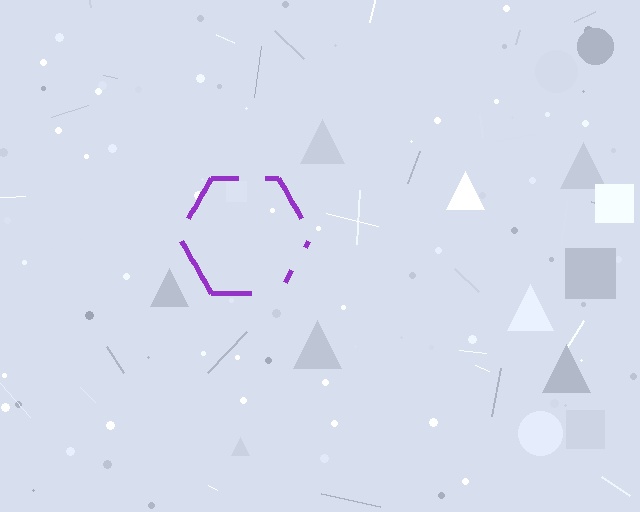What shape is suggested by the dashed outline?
The dashed outline suggests a hexagon.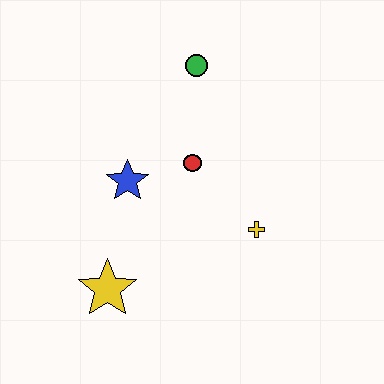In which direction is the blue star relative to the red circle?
The blue star is to the left of the red circle.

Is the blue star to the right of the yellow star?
Yes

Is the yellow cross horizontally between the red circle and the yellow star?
No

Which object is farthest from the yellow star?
The green circle is farthest from the yellow star.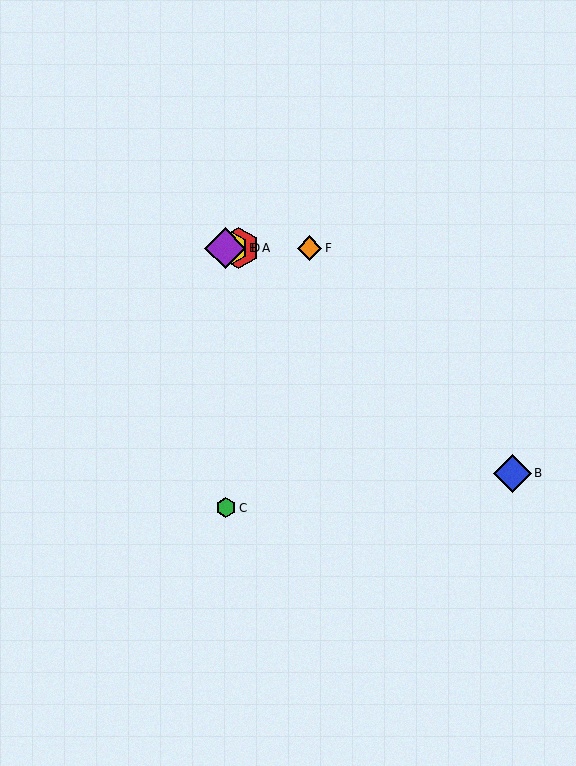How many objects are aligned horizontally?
4 objects (A, D, E, F) are aligned horizontally.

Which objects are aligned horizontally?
Objects A, D, E, F are aligned horizontally.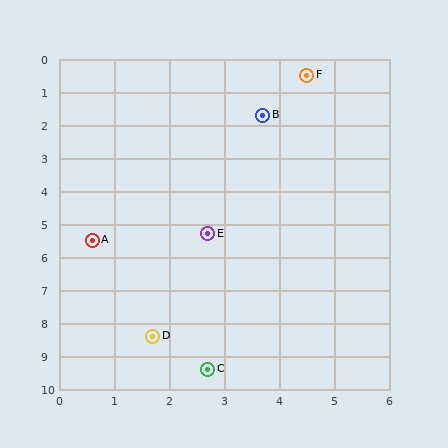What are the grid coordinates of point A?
Point A is at approximately (0.6, 5.5).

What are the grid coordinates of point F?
Point F is at approximately (4.5, 0.5).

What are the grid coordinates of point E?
Point E is at approximately (2.7, 5.3).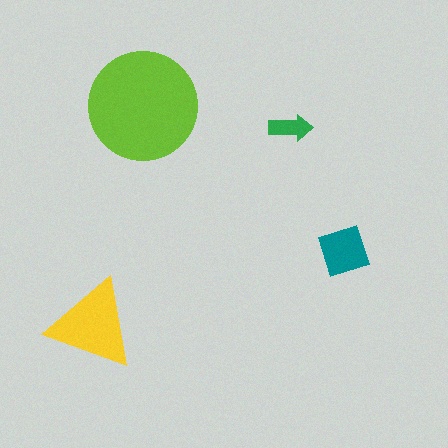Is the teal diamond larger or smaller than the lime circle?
Smaller.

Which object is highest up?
The lime circle is topmost.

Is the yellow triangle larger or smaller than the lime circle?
Smaller.